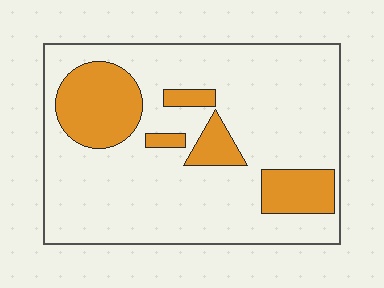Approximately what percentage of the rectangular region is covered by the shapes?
Approximately 20%.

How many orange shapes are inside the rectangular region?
5.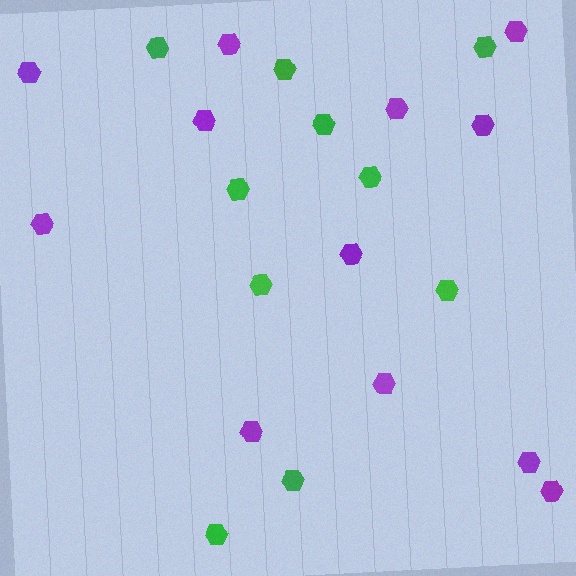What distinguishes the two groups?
There are 2 groups: one group of purple hexagons (12) and one group of green hexagons (10).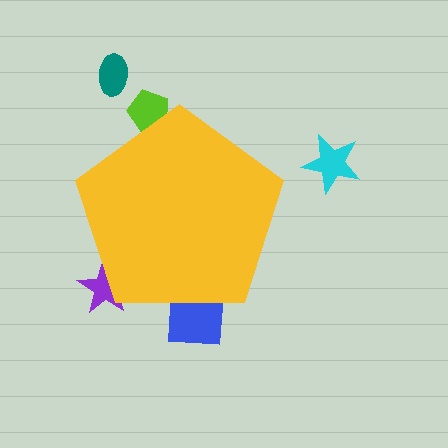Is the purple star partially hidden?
Yes, the purple star is partially hidden behind the yellow pentagon.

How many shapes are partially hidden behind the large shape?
3 shapes are partially hidden.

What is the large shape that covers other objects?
A yellow pentagon.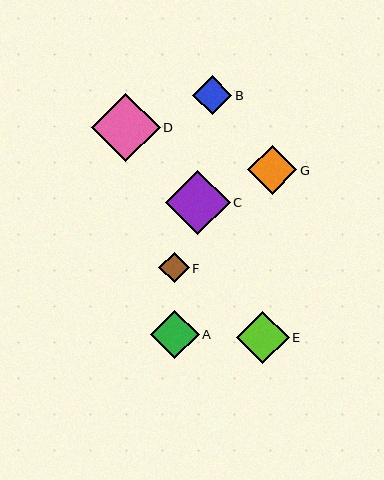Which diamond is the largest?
Diamond D is the largest with a size of approximately 69 pixels.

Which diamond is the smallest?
Diamond F is the smallest with a size of approximately 30 pixels.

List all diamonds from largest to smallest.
From largest to smallest: D, C, E, G, A, B, F.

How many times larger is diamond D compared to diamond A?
Diamond D is approximately 1.4 times the size of diamond A.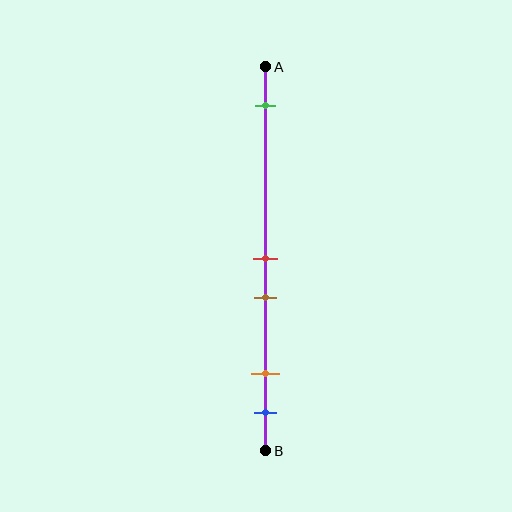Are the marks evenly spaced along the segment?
No, the marks are not evenly spaced.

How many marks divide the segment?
There are 5 marks dividing the segment.